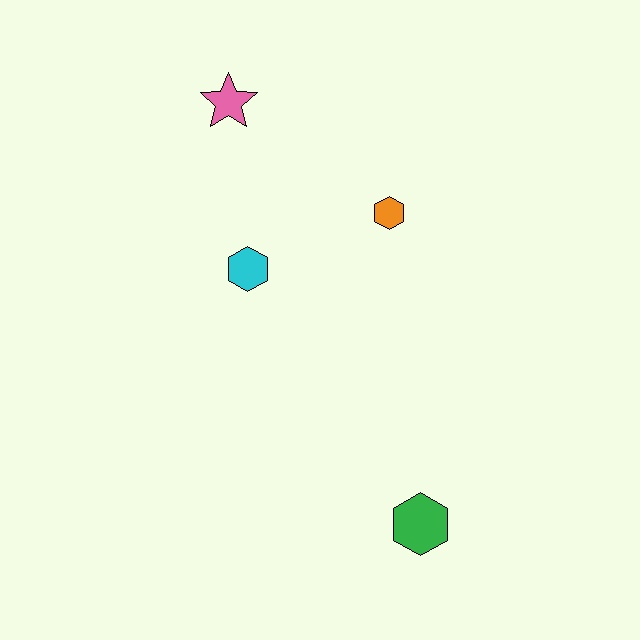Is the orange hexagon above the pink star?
No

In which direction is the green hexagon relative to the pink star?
The green hexagon is below the pink star.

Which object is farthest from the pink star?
The green hexagon is farthest from the pink star.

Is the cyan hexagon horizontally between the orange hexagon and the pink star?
Yes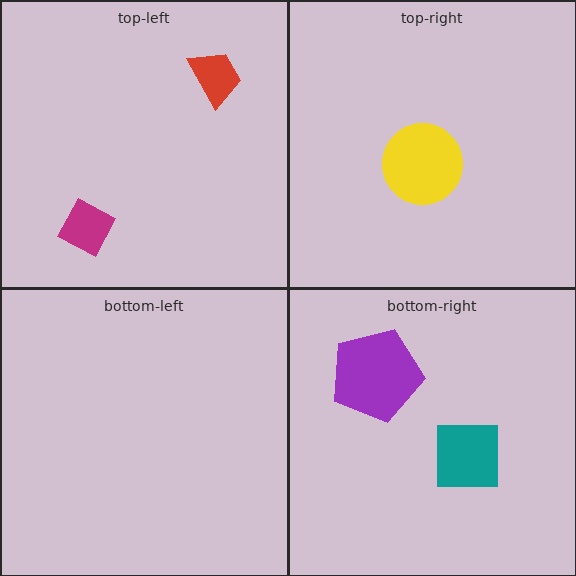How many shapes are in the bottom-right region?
2.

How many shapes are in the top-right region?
1.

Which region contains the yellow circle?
The top-right region.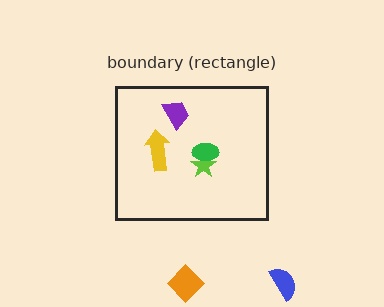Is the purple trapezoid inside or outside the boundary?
Inside.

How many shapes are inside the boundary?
4 inside, 2 outside.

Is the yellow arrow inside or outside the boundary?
Inside.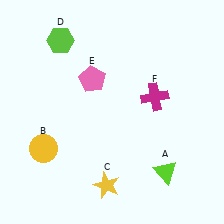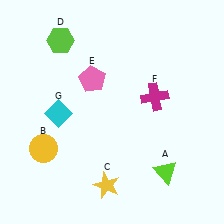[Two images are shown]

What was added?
A cyan diamond (G) was added in Image 2.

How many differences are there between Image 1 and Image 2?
There is 1 difference between the two images.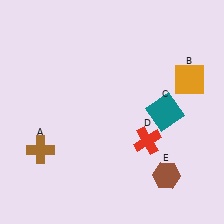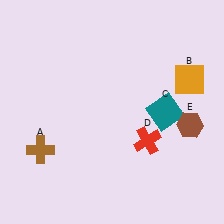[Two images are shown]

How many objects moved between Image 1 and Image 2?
1 object moved between the two images.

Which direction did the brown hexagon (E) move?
The brown hexagon (E) moved up.